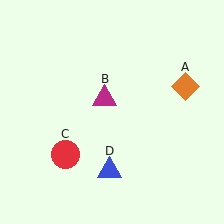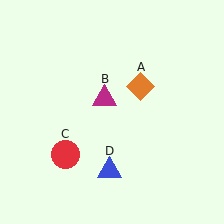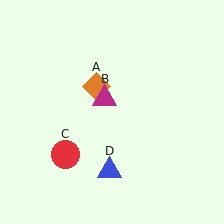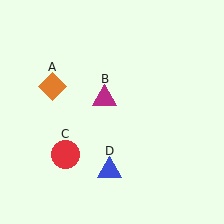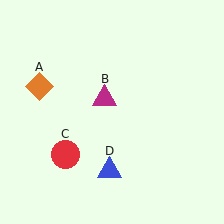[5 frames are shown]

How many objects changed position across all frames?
1 object changed position: orange diamond (object A).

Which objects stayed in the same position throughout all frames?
Magenta triangle (object B) and red circle (object C) and blue triangle (object D) remained stationary.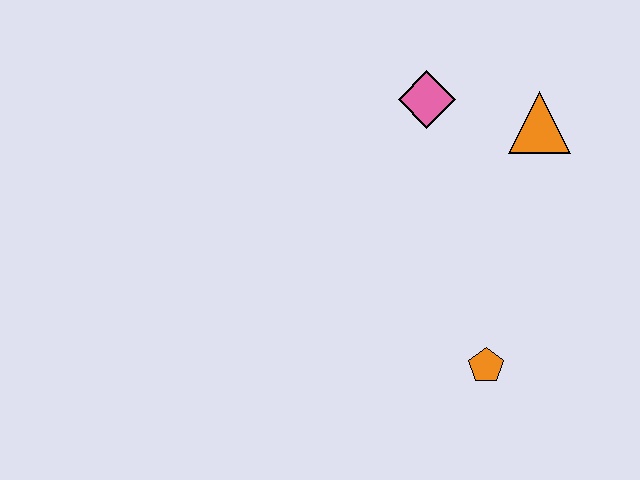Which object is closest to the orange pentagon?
The orange triangle is closest to the orange pentagon.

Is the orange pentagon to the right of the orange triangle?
No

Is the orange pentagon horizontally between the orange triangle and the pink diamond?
Yes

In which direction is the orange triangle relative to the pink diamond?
The orange triangle is to the right of the pink diamond.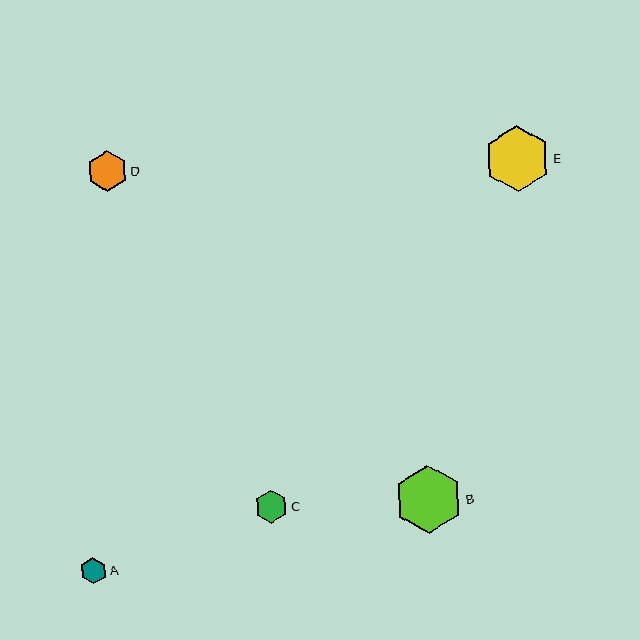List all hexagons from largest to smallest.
From largest to smallest: B, E, D, C, A.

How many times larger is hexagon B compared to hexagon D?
Hexagon B is approximately 1.6 times the size of hexagon D.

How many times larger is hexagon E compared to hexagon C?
Hexagon E is approximately 2.0 times the size of hexagon C.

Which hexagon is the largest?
Hexagon B is the largest with a size of approximately 67 pixels.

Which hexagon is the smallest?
Hexagon A is the smallest with a size of approximately 26 pixels.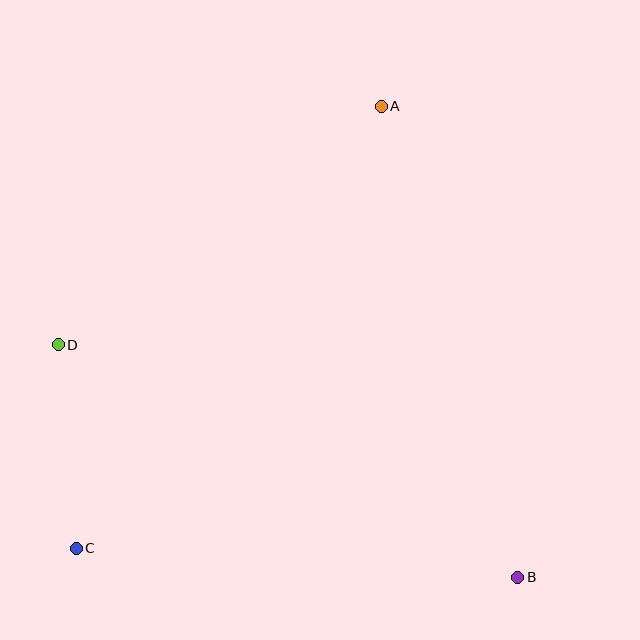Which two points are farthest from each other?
Points A and C are farthest from each other.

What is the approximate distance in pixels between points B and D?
The distance between B and D is approximately 515 pixels.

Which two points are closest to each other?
Points C and D are closest to each other.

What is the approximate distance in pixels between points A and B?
The distance between A and B is approximately 491 pixels.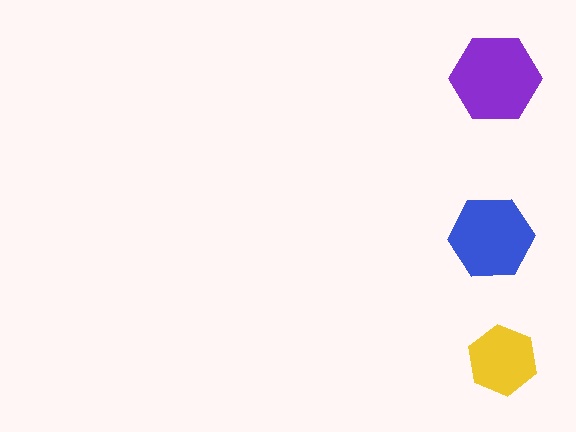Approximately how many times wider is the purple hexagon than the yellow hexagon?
About 1.5 times wider.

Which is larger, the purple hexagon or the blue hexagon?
The purple one.